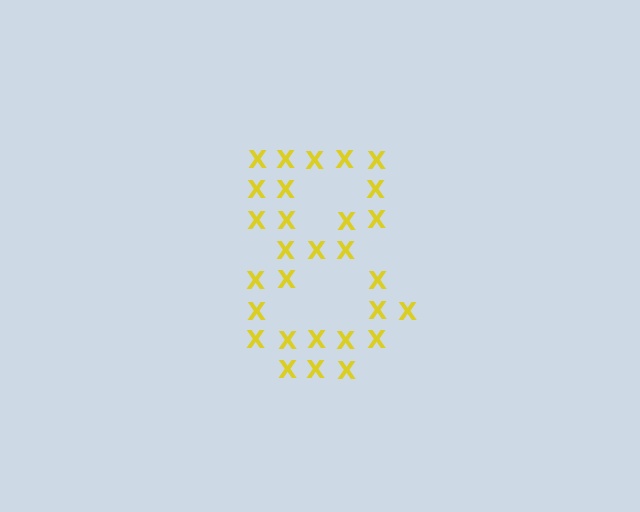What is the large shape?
The large shape is the digit 8.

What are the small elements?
The small elements are letter X's.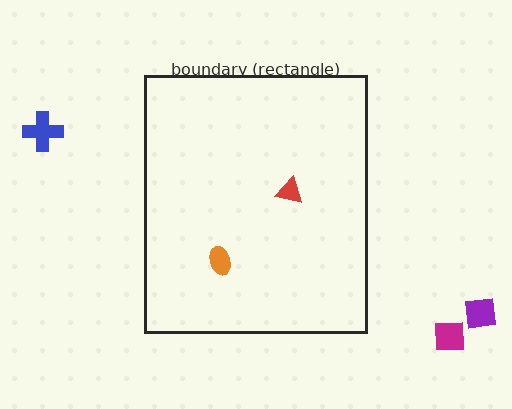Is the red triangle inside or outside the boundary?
Inside.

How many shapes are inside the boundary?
2 inside, 3 outside.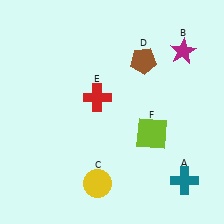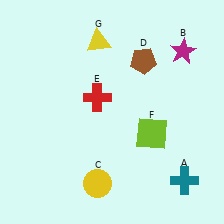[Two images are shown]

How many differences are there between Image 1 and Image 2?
There is 1 difference between the two images.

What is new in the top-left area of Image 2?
A yellow triangle (G) was added in the top-left area of Image 2.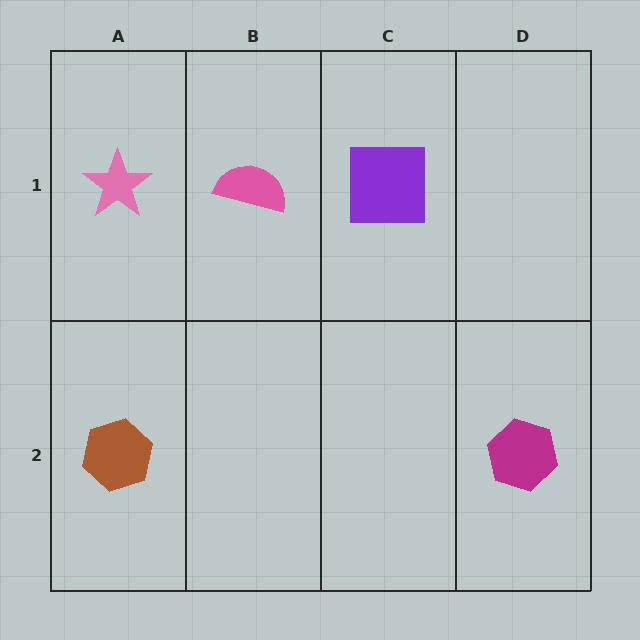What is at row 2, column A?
A brown hexagon.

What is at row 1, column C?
A purple square.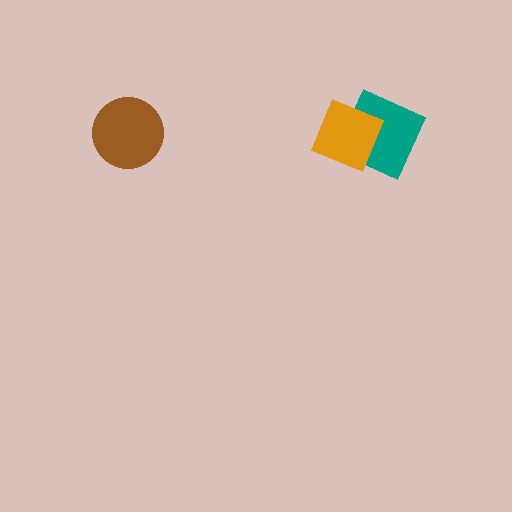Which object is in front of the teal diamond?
The orange square is in front of the teal diamond.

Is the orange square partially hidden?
No, no other shape covers it.